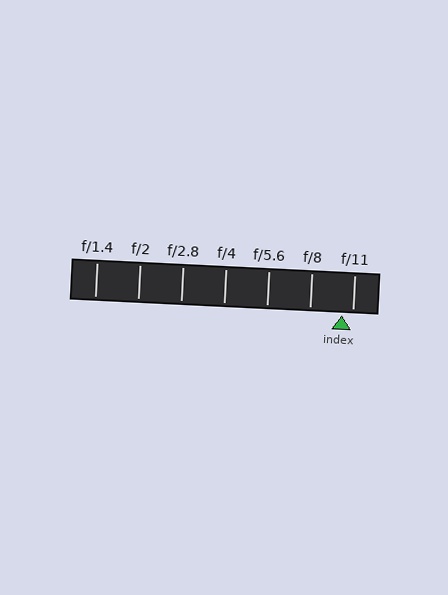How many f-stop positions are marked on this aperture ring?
There are 7 f-stop positions marked.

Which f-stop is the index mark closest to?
The index mark is closest to f/11.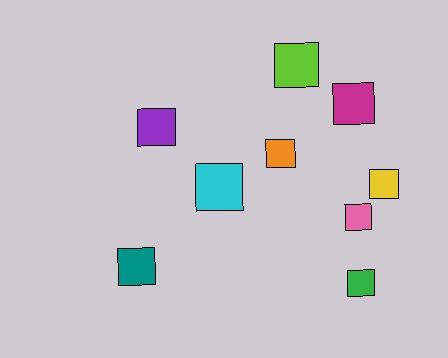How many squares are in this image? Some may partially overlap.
There are 9 squares.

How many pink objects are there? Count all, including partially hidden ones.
There is 1 pink object.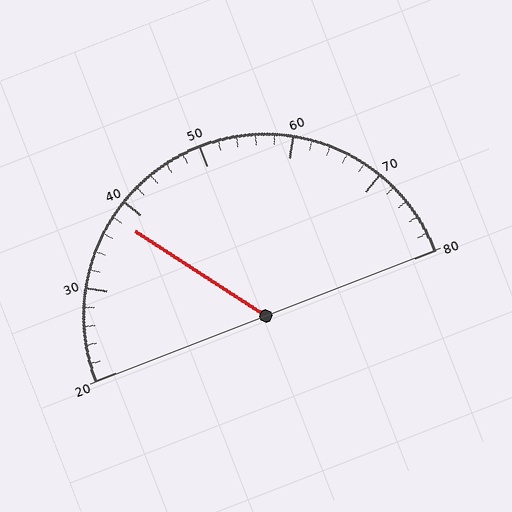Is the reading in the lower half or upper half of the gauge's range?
The reading is in the lower half of the range (20 to 80).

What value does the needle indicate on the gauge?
The needle indicates approximately 38.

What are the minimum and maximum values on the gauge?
The gauge ranges from 20 to 80.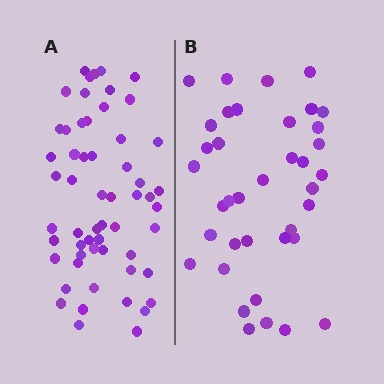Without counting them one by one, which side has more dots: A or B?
Region A (the left region) has more dots.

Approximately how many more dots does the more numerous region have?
Region A has approximately 20 more dots than region B.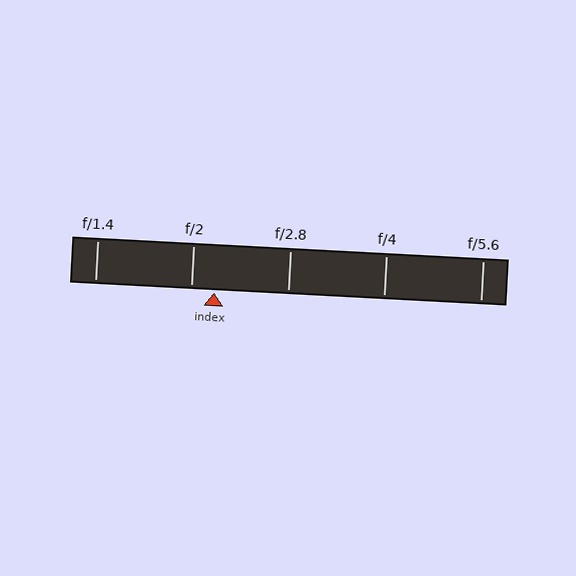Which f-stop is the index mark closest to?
The index mark is closest to f/2.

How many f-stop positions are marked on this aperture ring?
There are 5 f-stop positions marked.